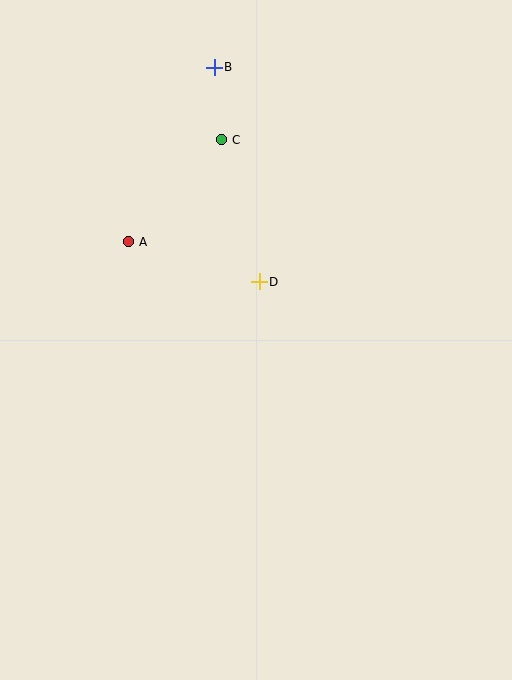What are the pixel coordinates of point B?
Point B is at (214, 67).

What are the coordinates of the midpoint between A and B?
The midpoint between A and B is at (171, 154).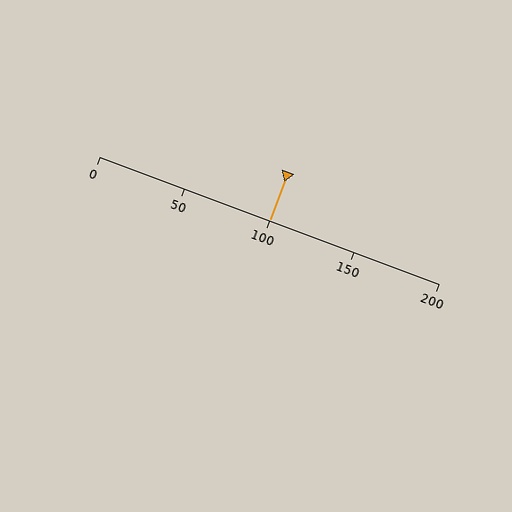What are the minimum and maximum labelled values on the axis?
The axis runs from 0 to 200.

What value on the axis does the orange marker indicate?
The marker indicates approximately 100.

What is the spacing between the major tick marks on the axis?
The major ticks are spaced 50 apart.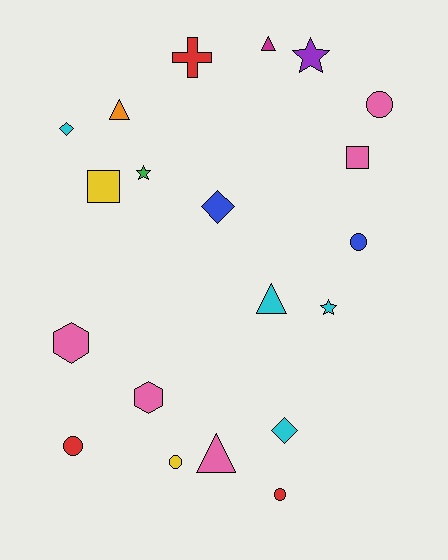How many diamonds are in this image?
There are 3 diamonds.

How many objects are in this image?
There are 20 objects.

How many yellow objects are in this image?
There are 2 yellow objects.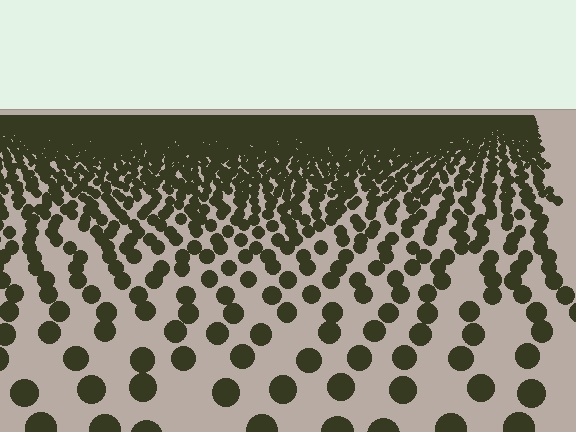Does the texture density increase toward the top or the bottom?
Density increases toward the top.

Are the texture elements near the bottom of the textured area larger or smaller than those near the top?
Larger. Near the bottom, elements are closer to the viewer and appear at a bigger on-screen size.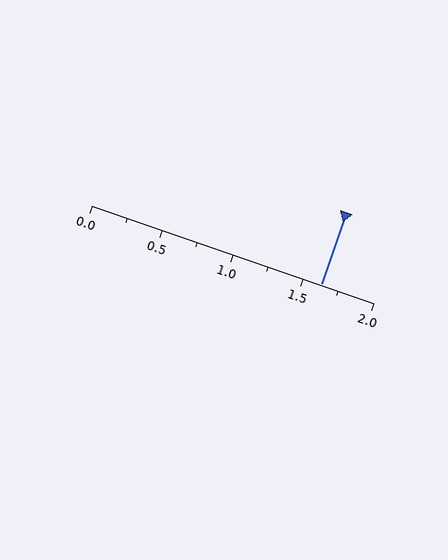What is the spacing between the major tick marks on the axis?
The major ticks are spaced 0.5 apart.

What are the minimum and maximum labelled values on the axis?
The axis runs from 0.0 to 2.0.